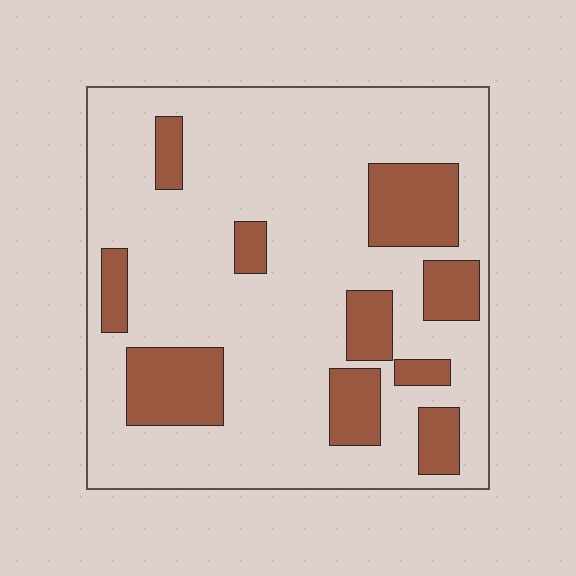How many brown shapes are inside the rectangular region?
10.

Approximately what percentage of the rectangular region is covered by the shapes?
Approximately 25%.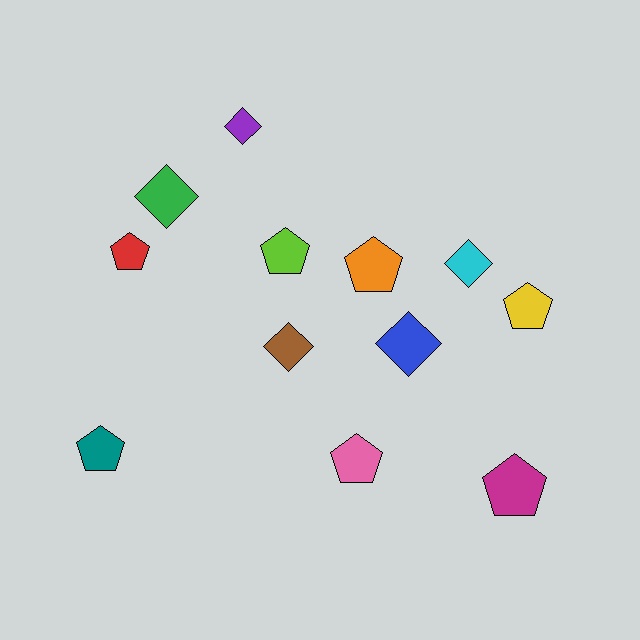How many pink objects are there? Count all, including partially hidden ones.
There is 1 pink object.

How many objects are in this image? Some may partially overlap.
There are 12 objects.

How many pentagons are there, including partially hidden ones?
There are 7 pentagons.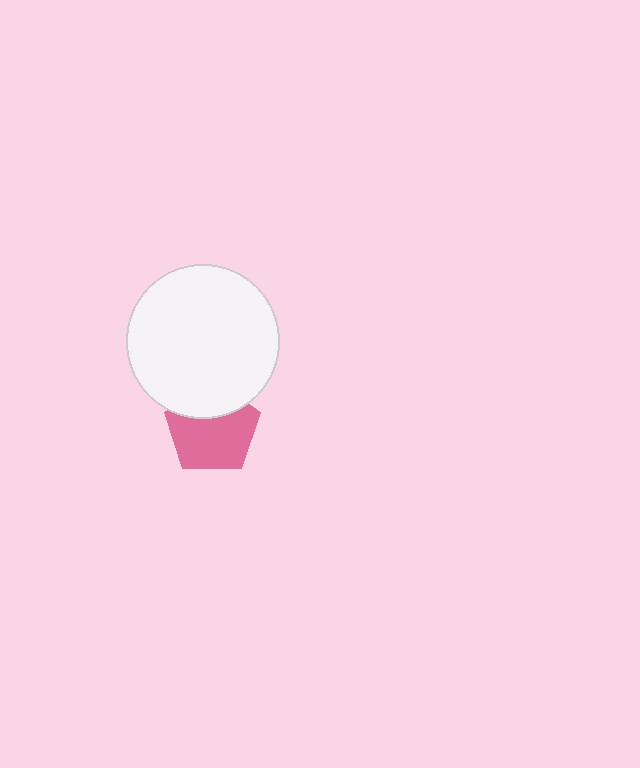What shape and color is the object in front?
The object in front is a white circle.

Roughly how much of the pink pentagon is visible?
Most of it is visible (roughly 70%).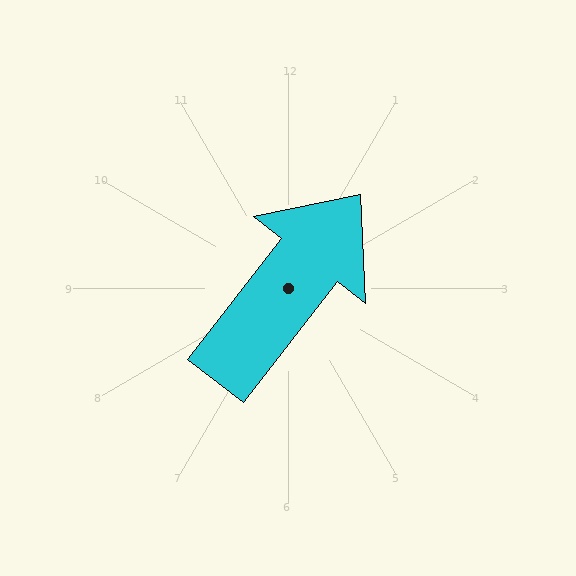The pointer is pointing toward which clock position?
Roughly 1 o'clock.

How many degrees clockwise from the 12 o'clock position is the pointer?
Approximately 38 degrees.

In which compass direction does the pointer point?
Northeast.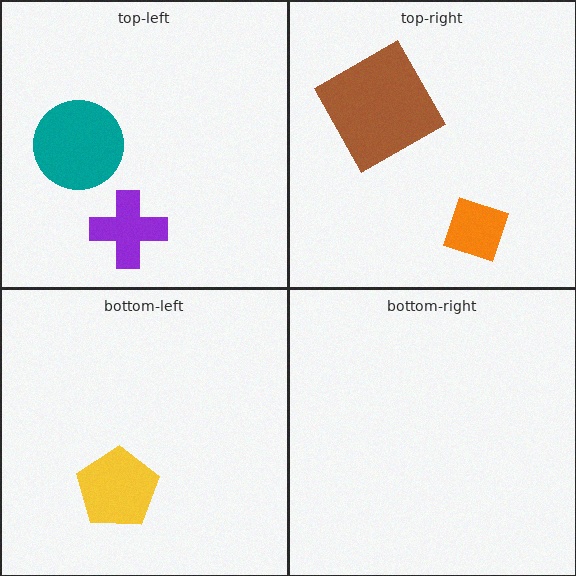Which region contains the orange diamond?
The top-right region.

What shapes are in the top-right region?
The brown square, the orange diamond.